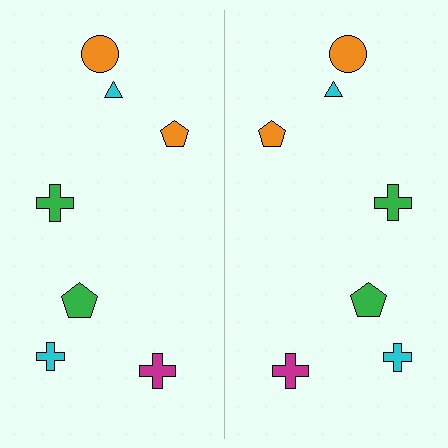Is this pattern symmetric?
Yes, this pattern has bilateral (reflection) symmetry.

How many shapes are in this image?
There are 14 shapes in this image.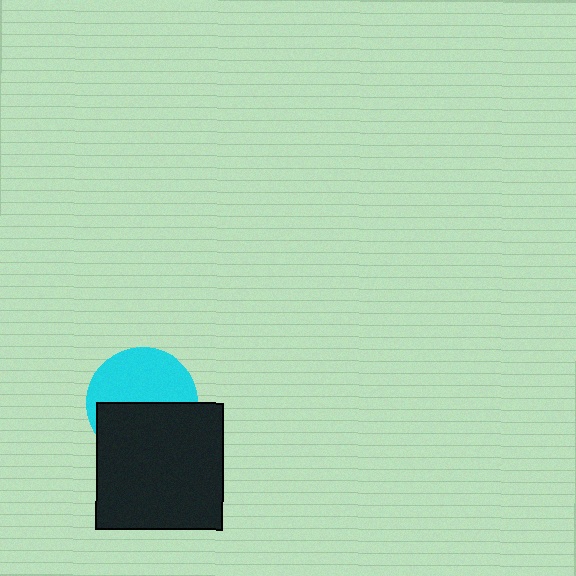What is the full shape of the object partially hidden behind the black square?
The partially hidden object is a cyan circle.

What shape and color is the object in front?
The object in front is a black square.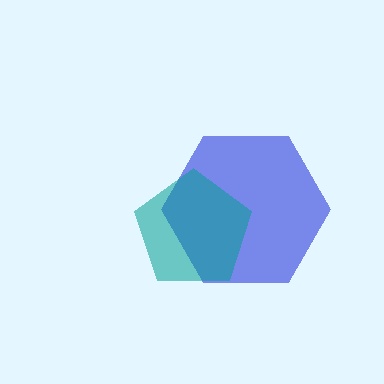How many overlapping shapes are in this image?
There are 2 overlapping shapes in the image.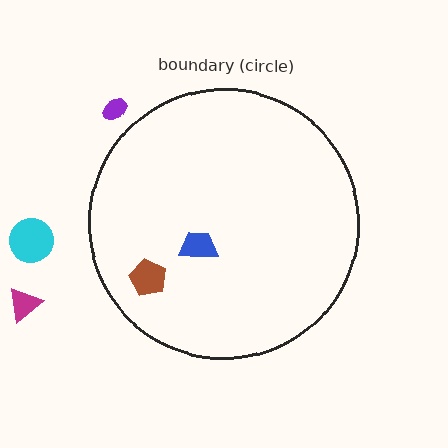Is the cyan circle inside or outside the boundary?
Outside.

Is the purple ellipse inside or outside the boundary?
Outside.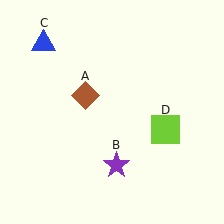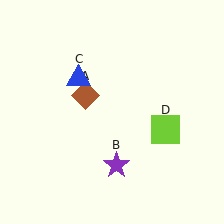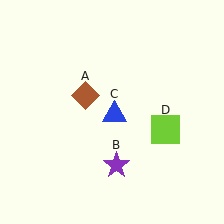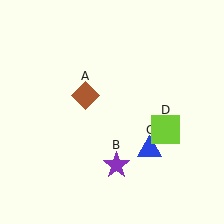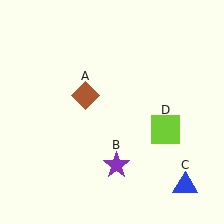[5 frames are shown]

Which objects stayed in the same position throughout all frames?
Brown diamond (object A) and purple star (object B) and lime square (object D) remained stationary.